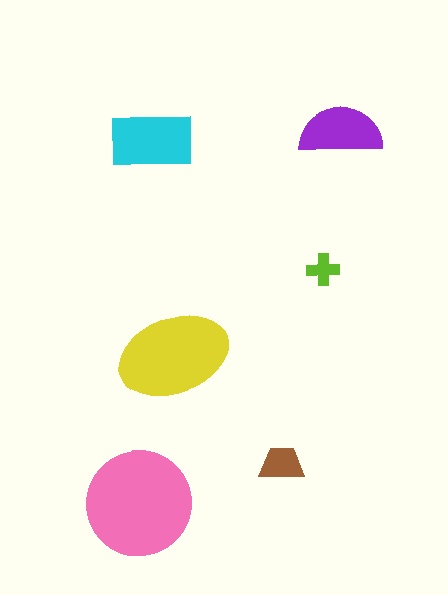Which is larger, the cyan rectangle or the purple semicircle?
The cyan rectangle.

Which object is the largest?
The pink circle.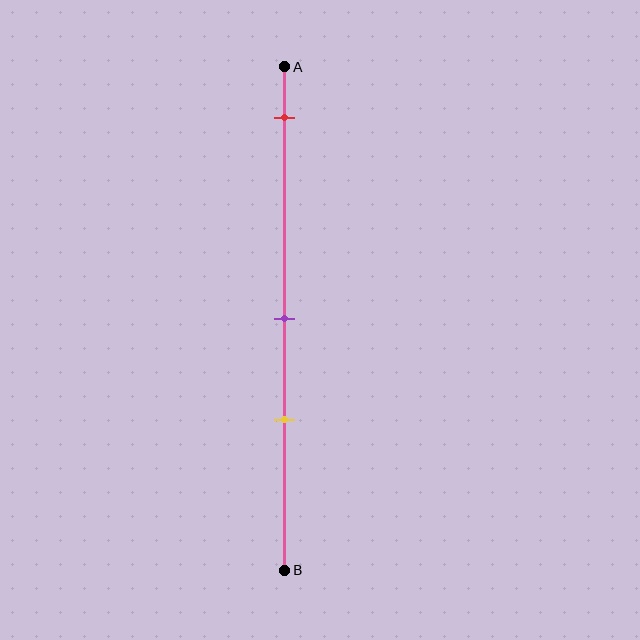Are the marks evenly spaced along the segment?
No, the marks are not evenly spaced.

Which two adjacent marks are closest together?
The purple and yellow marks are the closest adjacent pair.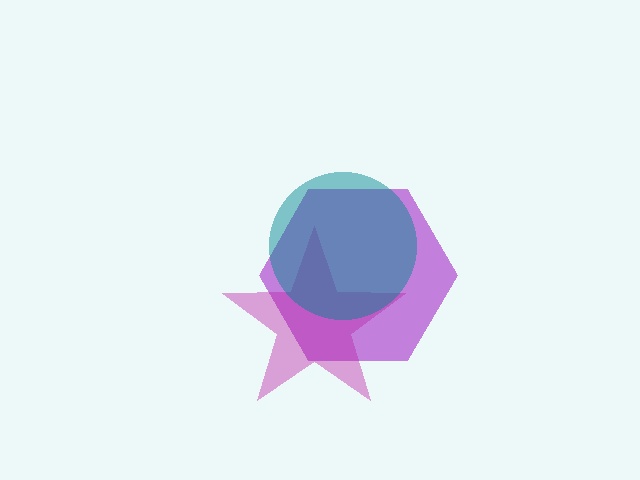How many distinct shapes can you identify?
There are 3 distinct shapes: a purple hexagon, a magenta star, a teal circle.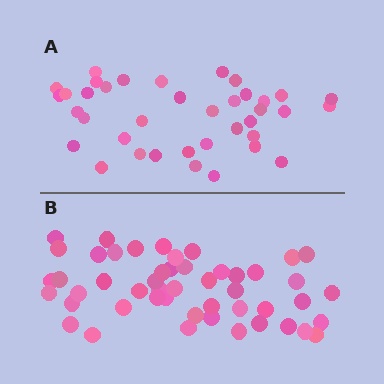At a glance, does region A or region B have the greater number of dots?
Region B (the bottom region) has more dots.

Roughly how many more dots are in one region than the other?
Region B has roughly 12 or so more dots than region A.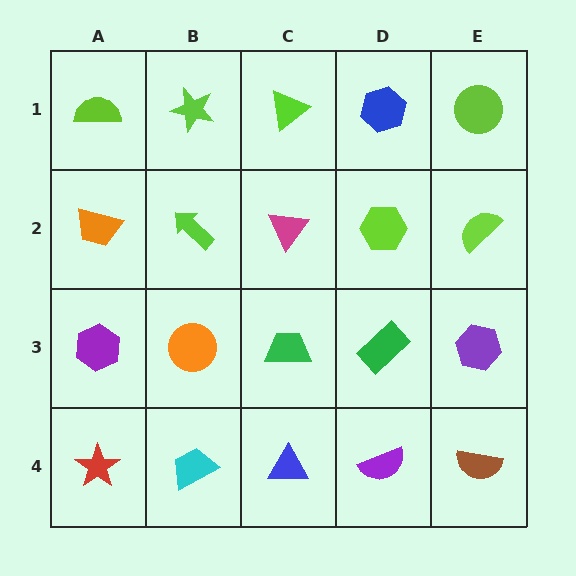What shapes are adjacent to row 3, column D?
A lime hexagon (row 2, column D), a purple semicircle (row 4, column D), a green trapezoid (row 3, column C), a purple hexagon (row 3, column E).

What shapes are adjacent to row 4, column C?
A green trapezoid (row 3, column C), a cyan trapezoid (row 4, column B), a purple semicircle (row 4, column D).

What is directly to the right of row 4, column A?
A cyan trapezoid.